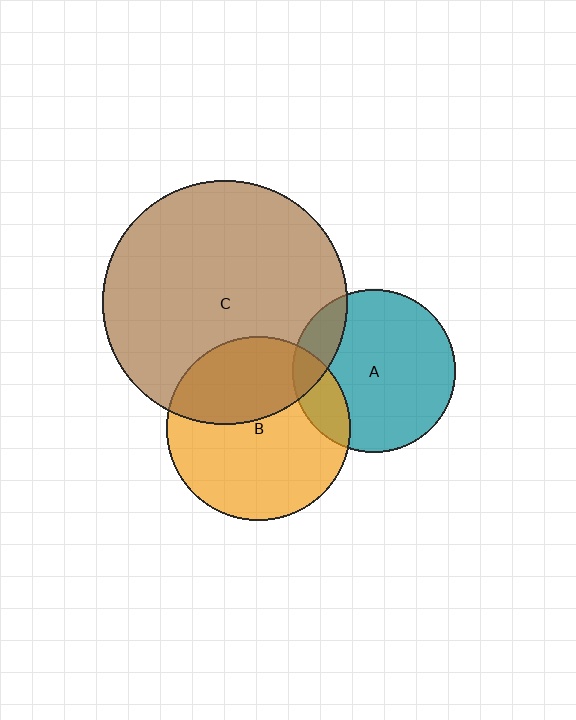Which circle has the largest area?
Circle C (brown).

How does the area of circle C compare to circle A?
Approximately 2.2 times.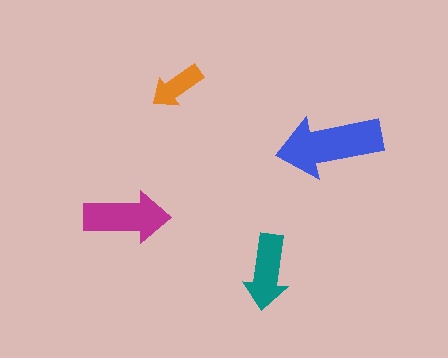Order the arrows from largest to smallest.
the blue one, the magenta one, the teal one, the orange one.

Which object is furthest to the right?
The blue arrow is rightmost.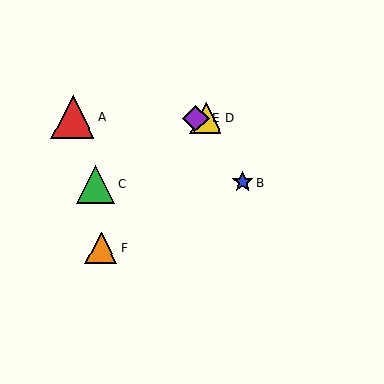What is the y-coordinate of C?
Object C is at y≈185.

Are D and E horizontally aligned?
Yes, both are at y≈118.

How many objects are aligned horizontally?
3 objects (A, D, E) are aligned horizontally.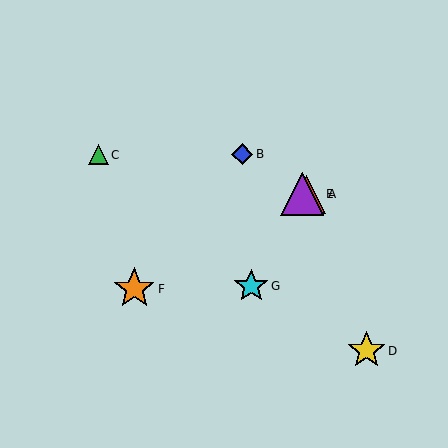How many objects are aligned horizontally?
2 objects (A, E) are aligned horizontally.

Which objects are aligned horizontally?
Objects A, E are aligned horizontally.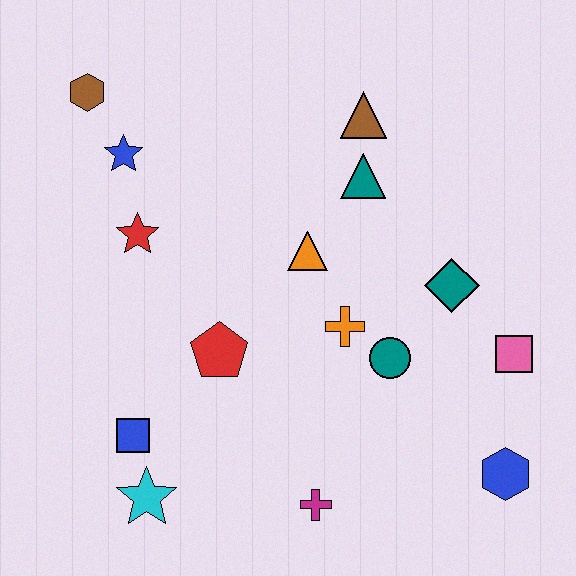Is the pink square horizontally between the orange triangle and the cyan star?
No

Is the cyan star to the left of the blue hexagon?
Yes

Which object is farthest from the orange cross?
The brown hexagon is farthest from the orange cross.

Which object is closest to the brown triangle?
The teal triangle is closest to the brown triangle.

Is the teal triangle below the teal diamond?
No